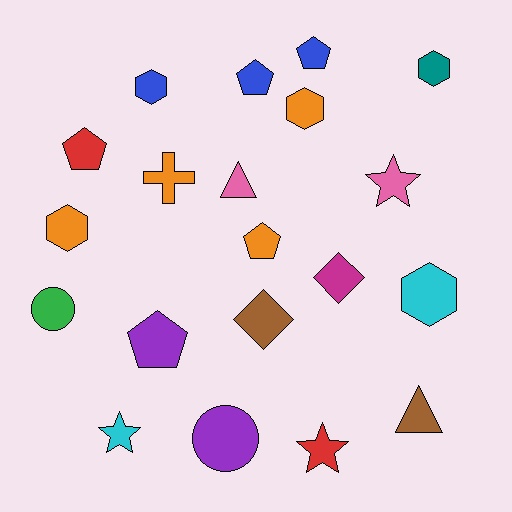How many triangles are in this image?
There are 2 triangles.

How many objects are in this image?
There are 20 objects.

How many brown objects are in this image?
There are 2 brown objects.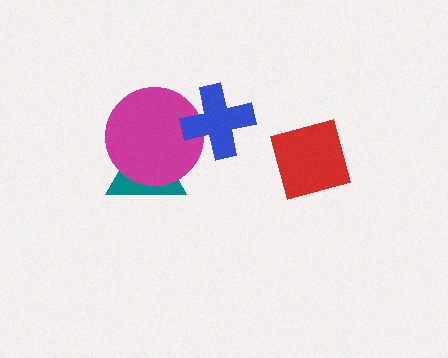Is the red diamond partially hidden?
No, no other shape covers it.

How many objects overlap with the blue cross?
1 object overlaps with the blue cross.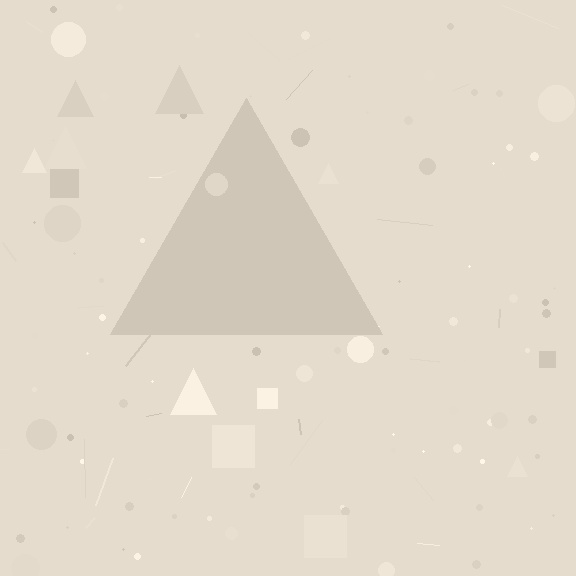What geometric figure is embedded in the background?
A triangle is embedded in the background.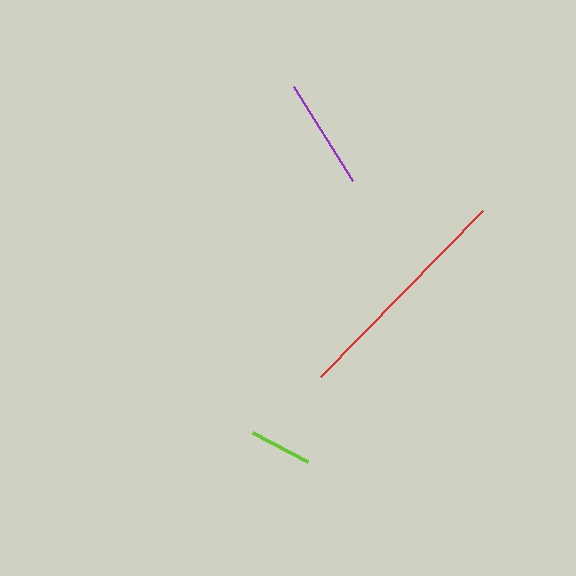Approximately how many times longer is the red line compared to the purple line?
The red line is approximately 2.1 times the length of the purple line.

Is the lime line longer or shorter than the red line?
The red line is longer than the lime line.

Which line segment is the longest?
The red line is the longest at approximately 233 pixels.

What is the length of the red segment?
The red segment is approximately 233 pixels long.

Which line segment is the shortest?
The lime line is the shortest at approximately 62 pixels.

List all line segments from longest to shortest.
From longest to shortest: red, purple, lime.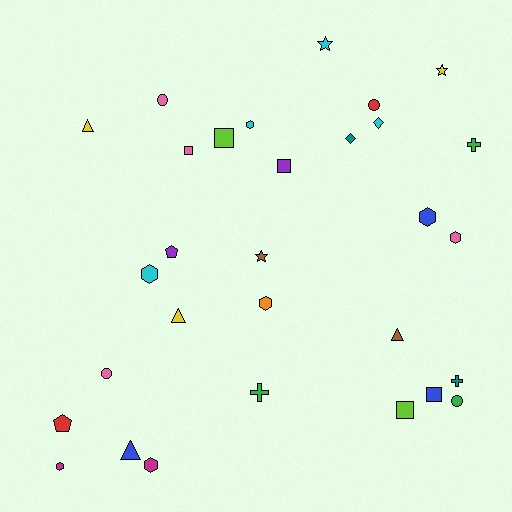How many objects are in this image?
There are 30 objects.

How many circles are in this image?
There are 4 circles.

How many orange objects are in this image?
There is 1 orange object.